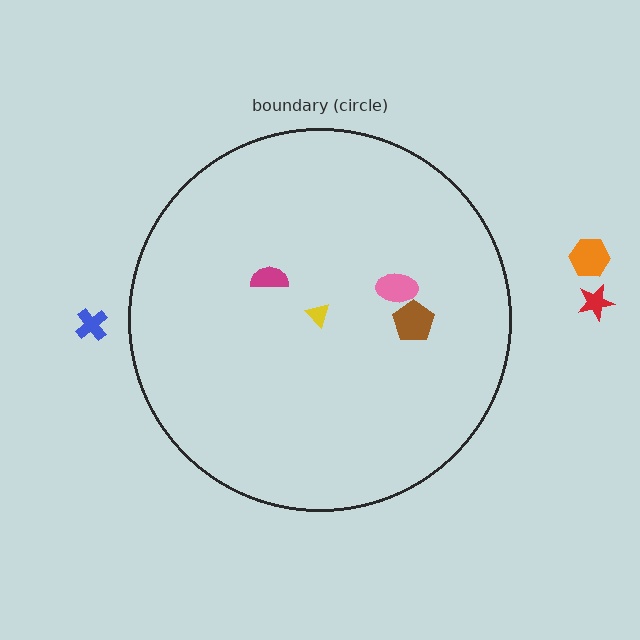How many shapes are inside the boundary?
4 inside, 3 outside.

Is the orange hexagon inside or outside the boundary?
Outside.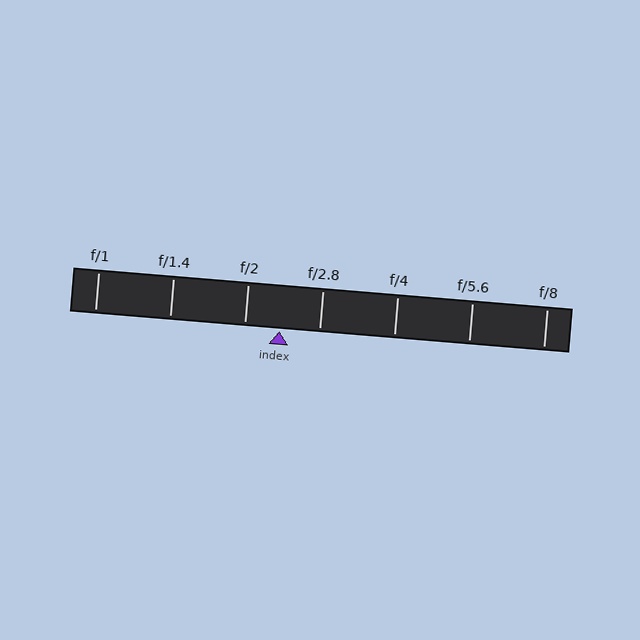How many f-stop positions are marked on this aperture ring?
There are 7 f-stop positions marked.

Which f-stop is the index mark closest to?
The index mark is closest to f/2.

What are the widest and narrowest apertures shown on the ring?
The widest aperture shown is f/1 and the narrowest is f/8.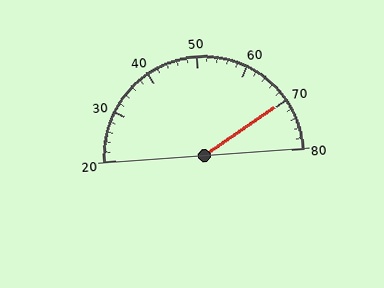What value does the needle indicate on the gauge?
The needle indicates approximately 70.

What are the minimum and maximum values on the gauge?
The gauge ranges from 20 to 80.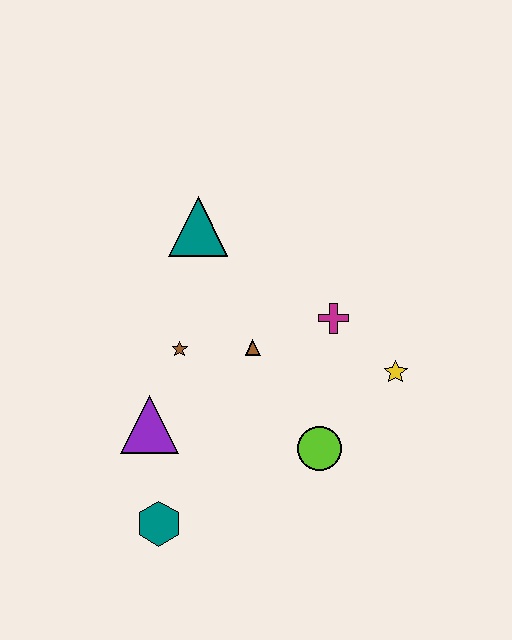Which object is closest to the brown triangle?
The brown star is closest to the brown triangle.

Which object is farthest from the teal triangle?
The teal hexagon is farthest from the teal triangle.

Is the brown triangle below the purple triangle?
No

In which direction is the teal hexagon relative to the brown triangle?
The teal hexagon is below the brown triangle.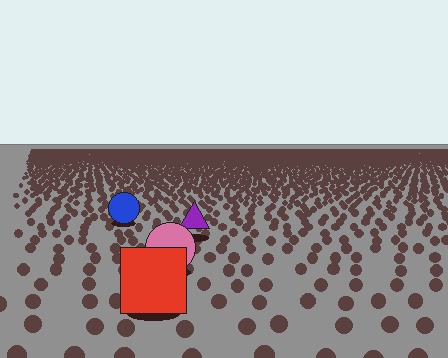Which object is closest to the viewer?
The red square is closest. The texture marks near it are larger and more spread out.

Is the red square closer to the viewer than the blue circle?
Yes. The red square is closer — you can tell from the texture gradient: the ground texture is coarser near it.